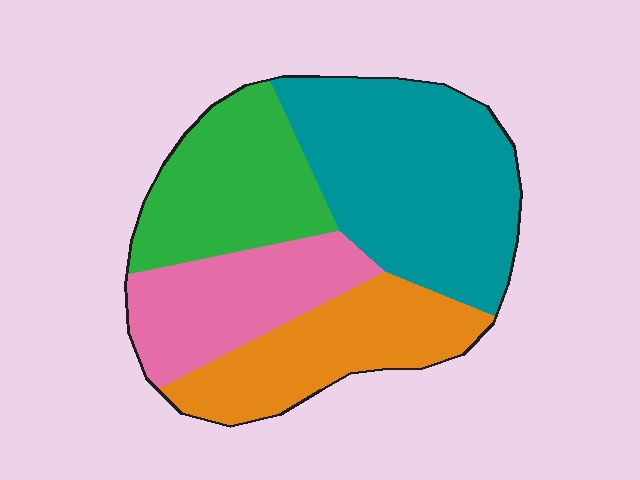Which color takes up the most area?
Teal, at roughly 35%.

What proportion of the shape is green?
Green takes up about one fifth (1/5) of the shape.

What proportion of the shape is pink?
Pink covers about 20% of the shape.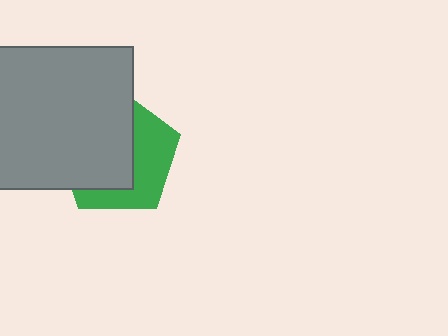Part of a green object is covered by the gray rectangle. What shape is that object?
It is a pentagon.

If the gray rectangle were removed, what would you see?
You would see the complete green pentagon.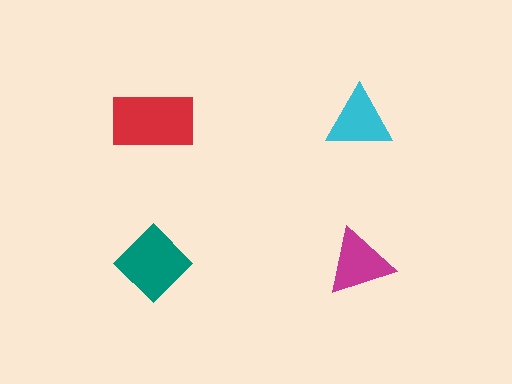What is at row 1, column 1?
A red rectangle.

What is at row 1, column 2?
A cyan triangle.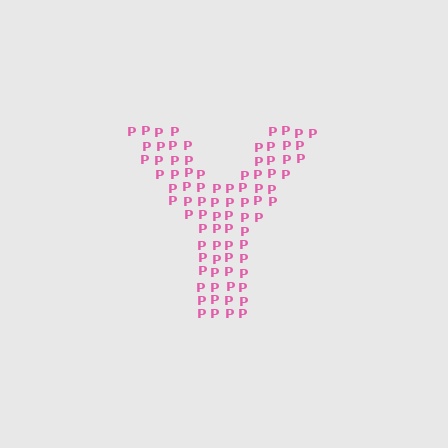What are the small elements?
The small elements are letter P's.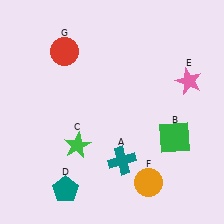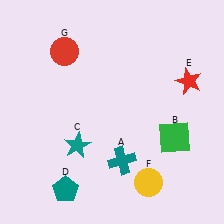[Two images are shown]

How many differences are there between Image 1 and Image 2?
There are 3 differences between the two images.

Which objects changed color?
C changed from green to teal. E changed from pink to red. F changed from orange to yellow.